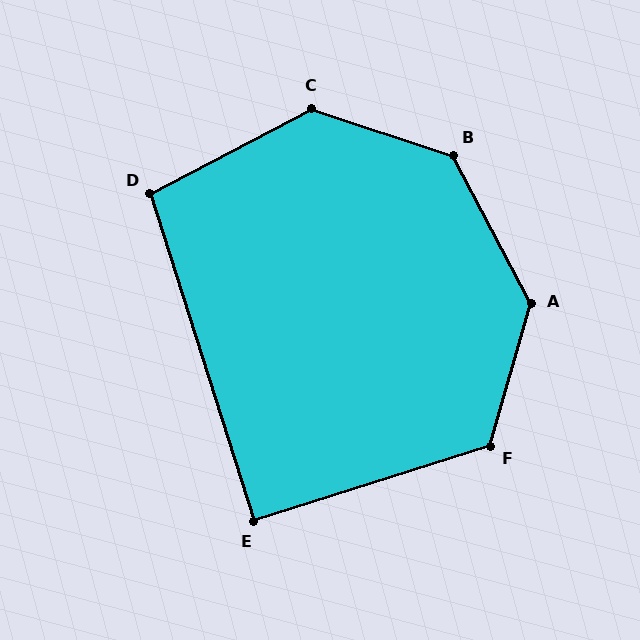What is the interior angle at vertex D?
Approximately 100 degrees (obtuse).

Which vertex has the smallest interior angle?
E, at approximately 90 degrees.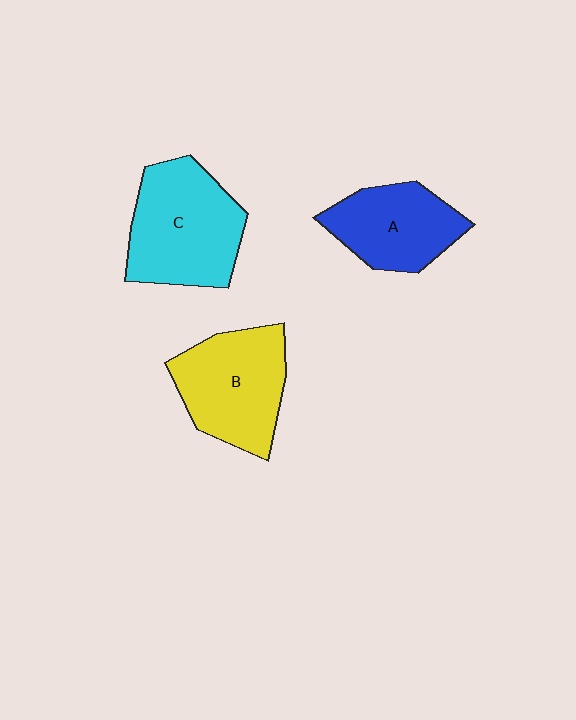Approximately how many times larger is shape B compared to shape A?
Approximately 1.2 times.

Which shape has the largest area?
Shape C (cyan).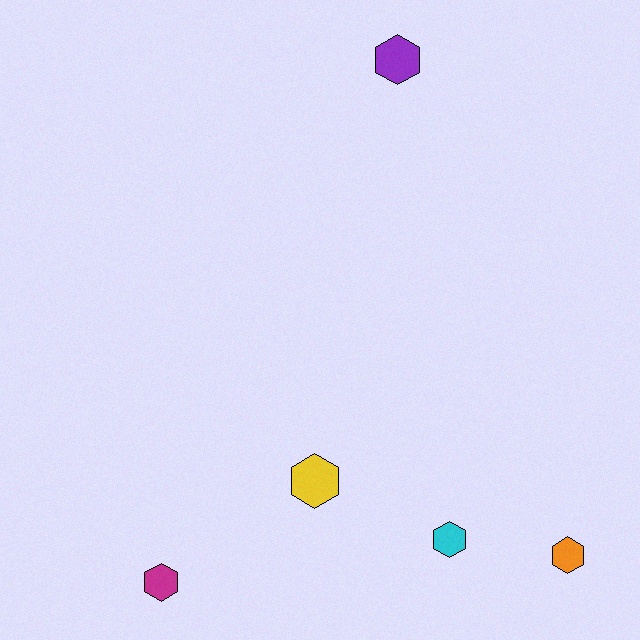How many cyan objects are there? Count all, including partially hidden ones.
There is 1 cyan object.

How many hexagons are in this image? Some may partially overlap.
There are 5 hexagons.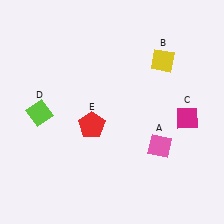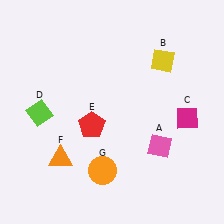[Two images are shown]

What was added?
An orange triangle (F), an orange circle (G) were added in Image 2.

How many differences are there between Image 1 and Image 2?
There are 2 differences between the two images.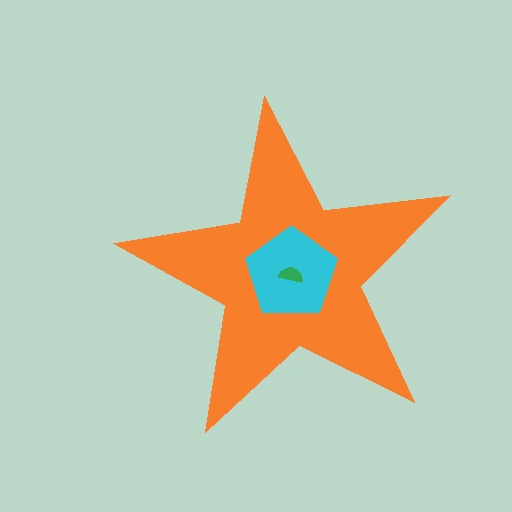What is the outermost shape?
The orange star.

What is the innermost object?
The green semicircle.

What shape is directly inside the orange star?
The cyan pentagon.